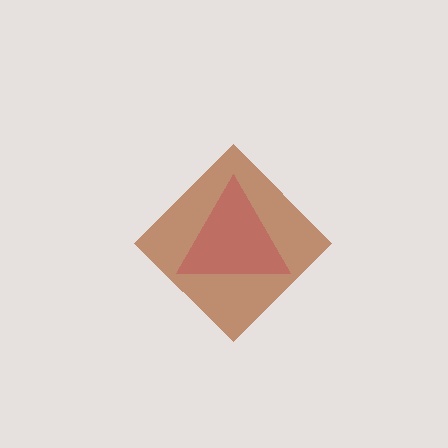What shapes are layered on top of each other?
The layered shapes are: a pink triangle, a brown diamond.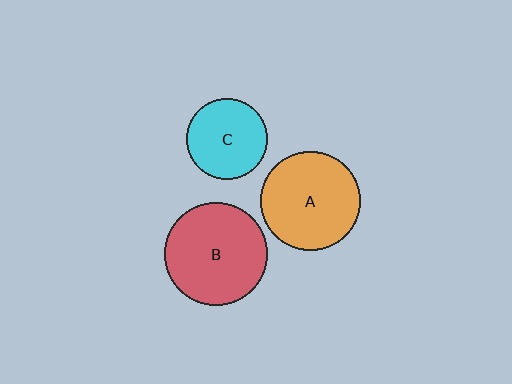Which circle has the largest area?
Circle B (red).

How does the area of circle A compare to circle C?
Approximately 1.5 times.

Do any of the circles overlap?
No, none of the circles overlap.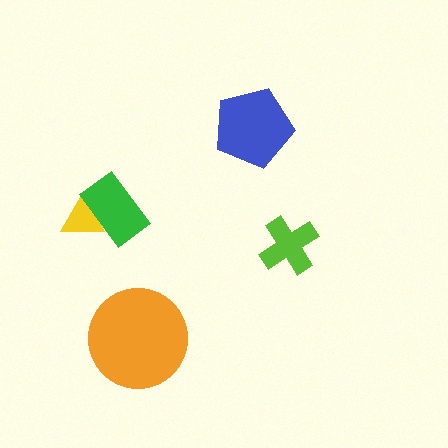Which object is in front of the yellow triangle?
The green rectangle is in front of the yellow triangle.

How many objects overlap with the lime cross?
0 objects overlap with the lime cross.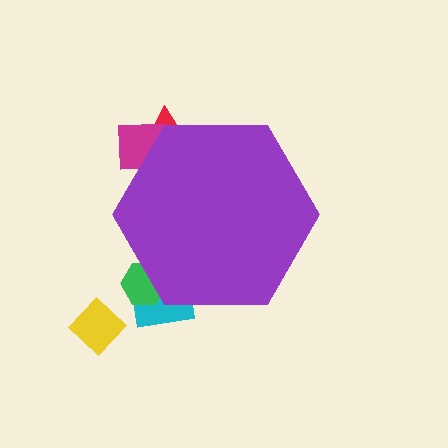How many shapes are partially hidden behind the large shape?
4 shapes are partially hidden.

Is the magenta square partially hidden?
Yes, the magenta square is partially hidden behind the purple hexagon.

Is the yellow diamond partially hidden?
No, the yellow diamond is fully visible.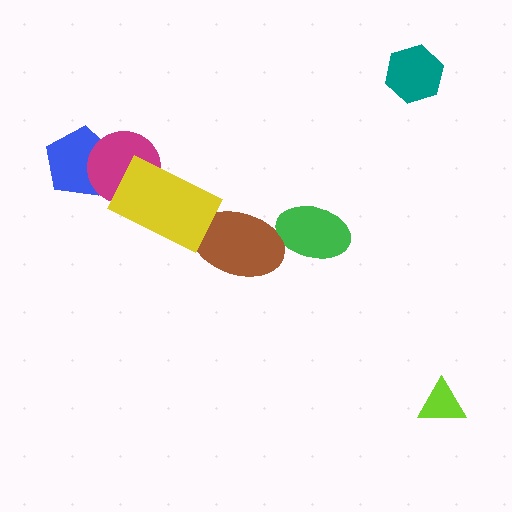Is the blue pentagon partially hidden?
Yes, it is partially covered by another shape.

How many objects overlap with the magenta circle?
2 objects overlap with the magenta circle.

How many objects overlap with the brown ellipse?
2 objects overlap with the brown ellipse.